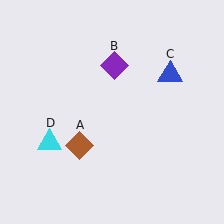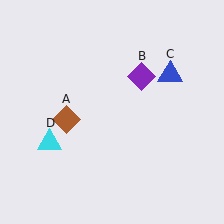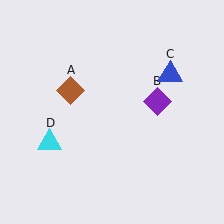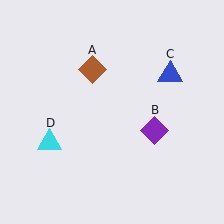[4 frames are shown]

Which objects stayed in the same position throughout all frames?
Blue triangle (object C) and cyan triangle (object D) remained stationary.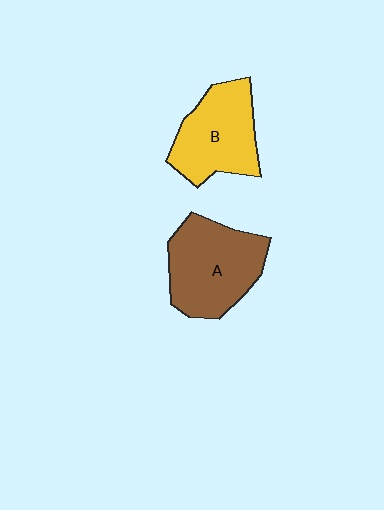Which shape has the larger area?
Shape A (brown).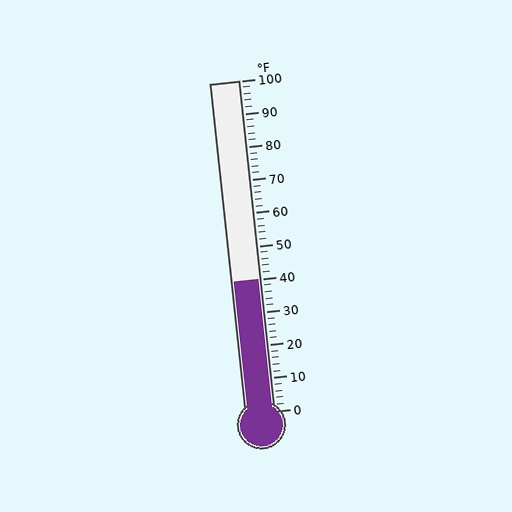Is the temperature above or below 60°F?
The temperature is below 60°F.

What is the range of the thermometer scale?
The thermometer scale ranges from 0°F to 100°F.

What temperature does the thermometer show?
The thermometer shows approximately 40°F.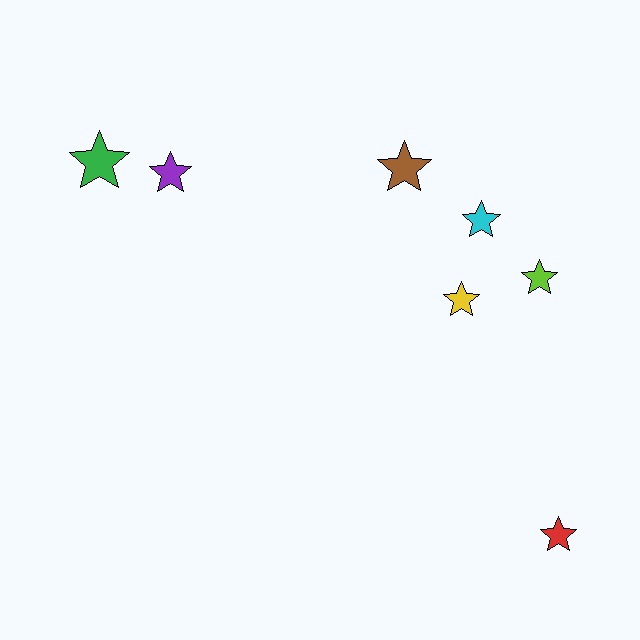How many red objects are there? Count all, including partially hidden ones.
There is 1 red object.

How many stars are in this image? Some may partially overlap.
There are 7 stars.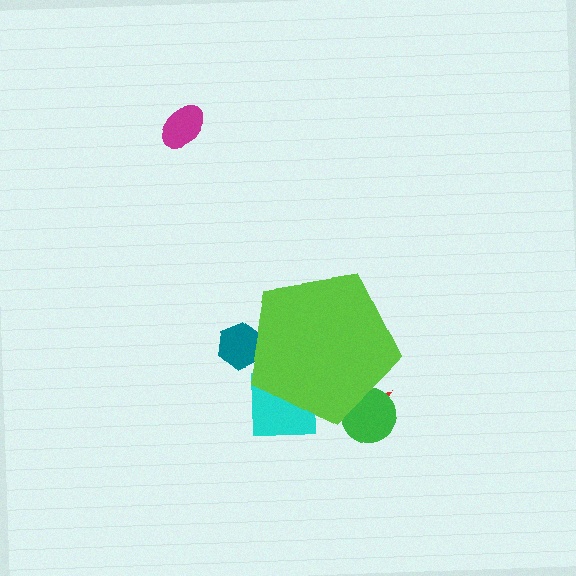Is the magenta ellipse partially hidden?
No, the magenta ellipse is fully visible.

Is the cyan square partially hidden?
Yes, the cyan square is partially hidden behind the lime pentagon.